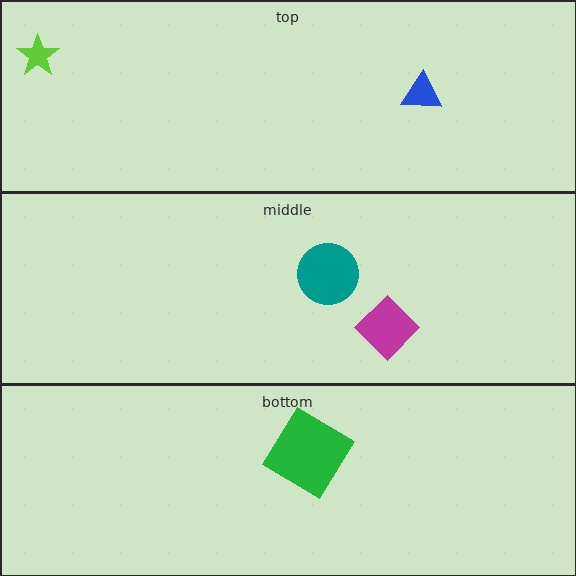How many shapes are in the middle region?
2.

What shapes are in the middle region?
The magenta diamond, the teal circle.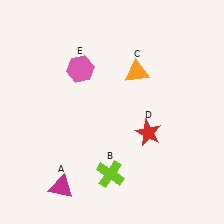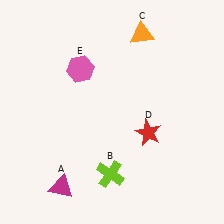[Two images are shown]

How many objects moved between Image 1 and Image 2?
1 object moved between the two images.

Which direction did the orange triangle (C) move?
The orange triangle (C) moved up.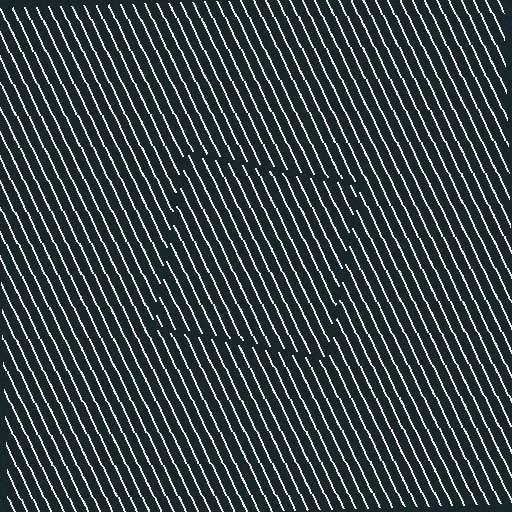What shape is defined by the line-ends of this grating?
An illusory square. The interior of the shape contains the same grating, shifted by half a period — the contour is defined by the phase discontinuity where line-ends from the inner and outer gratings abut.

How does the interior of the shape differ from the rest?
The interior of the shape contains the same grating, shifted by half a period — the contour is defined by the phase discontinuity where line-ends from the inner and outer gratings abut.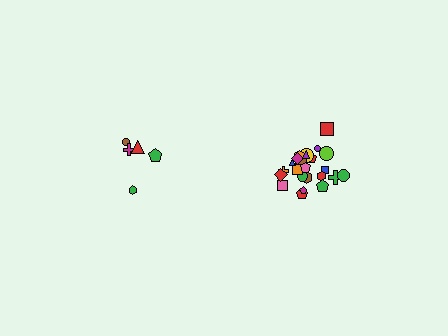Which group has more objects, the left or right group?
The right group.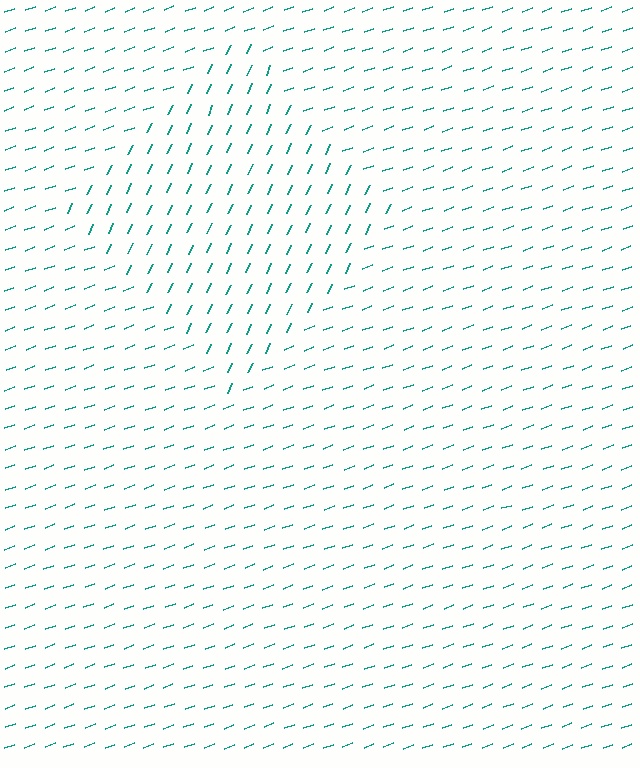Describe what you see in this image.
The image is filled with small teal line segments. A diamond region in the image has lines oriented differently from the surrounding lines, creating a visible texture boundary.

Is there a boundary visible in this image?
Yes, there is a texture boundary formed by a change in line orientation.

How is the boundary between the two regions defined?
The boundary is defined purely by a change in line orientation (approximately 45 degrees difference). All lines are the same color and thickness.